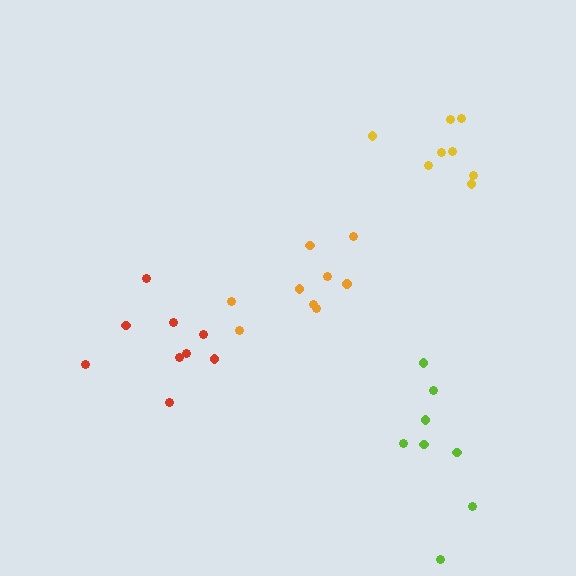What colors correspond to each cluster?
The clusters are colored: orange, red, lime, yellow.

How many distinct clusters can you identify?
There are 4 distinct clusters.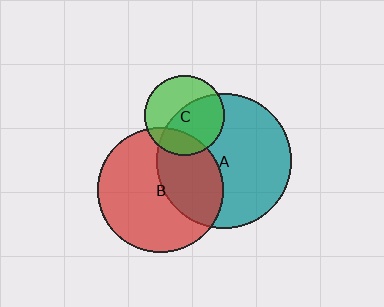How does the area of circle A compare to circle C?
Approximately 2.9 times.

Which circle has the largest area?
Circle A (teal).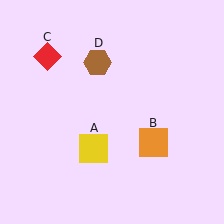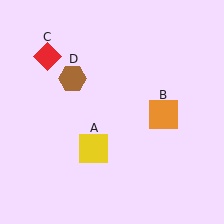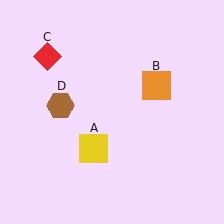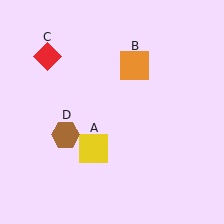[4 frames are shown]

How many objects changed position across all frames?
2 objects changed position: orange square (object B), brown hexagon (object D).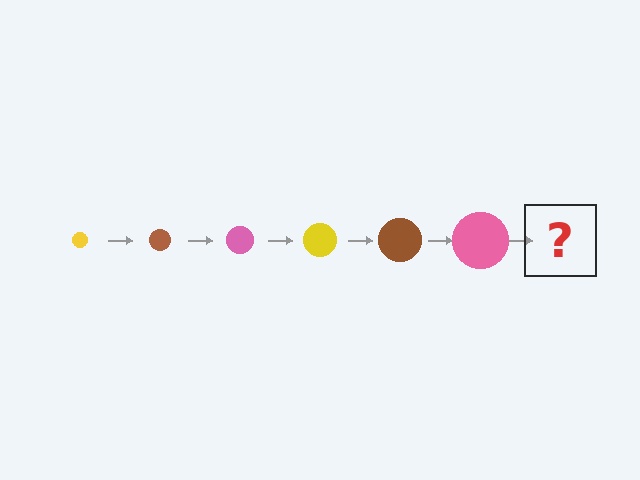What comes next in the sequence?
The next element should be a yellow circle, larger than the previous one.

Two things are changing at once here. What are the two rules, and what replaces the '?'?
The two rules are that the circle grows larger each step and the color cycles through yellow, brown, and pink. The '?' should be a yellow circle, larger than the previous one.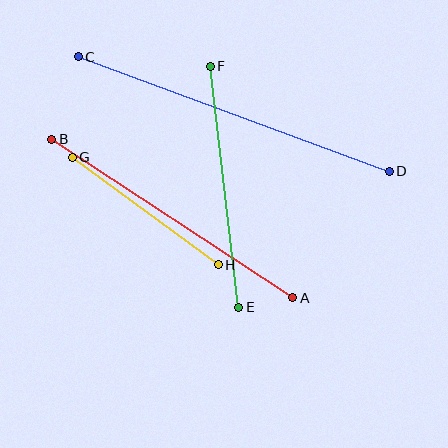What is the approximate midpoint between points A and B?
The midpoint is at approximately (172, 218) pixels.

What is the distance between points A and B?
The distance is approximately 289 pixels.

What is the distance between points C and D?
The distance is approximately 331 pixels.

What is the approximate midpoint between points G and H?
The midpoint is at approximately (145, 211) pixels.